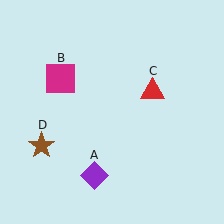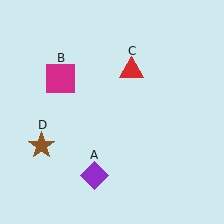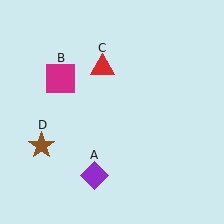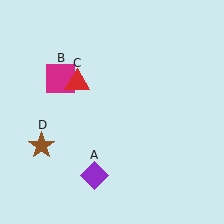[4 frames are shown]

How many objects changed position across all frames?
1 object changed position: red triangle (object C).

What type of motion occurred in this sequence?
The red triangle (object C) rotated counterclockwise around the center of the scene.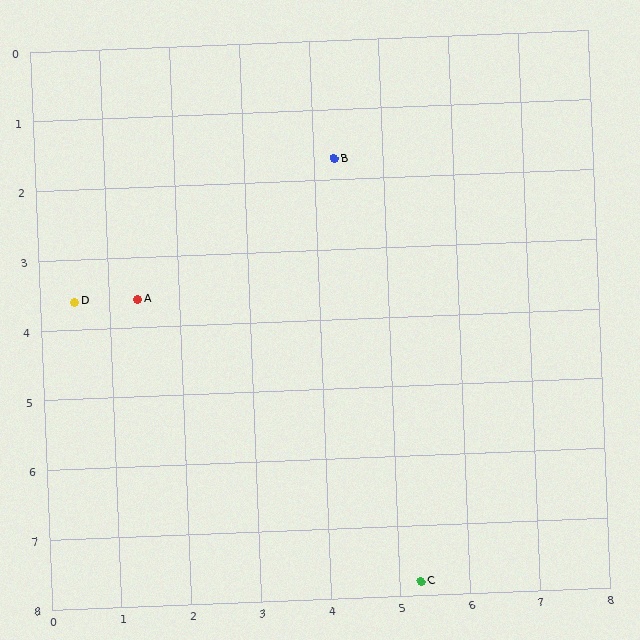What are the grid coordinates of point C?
Point C is at approximately (5.3, 7.8).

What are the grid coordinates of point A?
Point A is at approximately (1.4, 3.6).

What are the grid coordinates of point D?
Point D is at approximately (0.5, 3.6).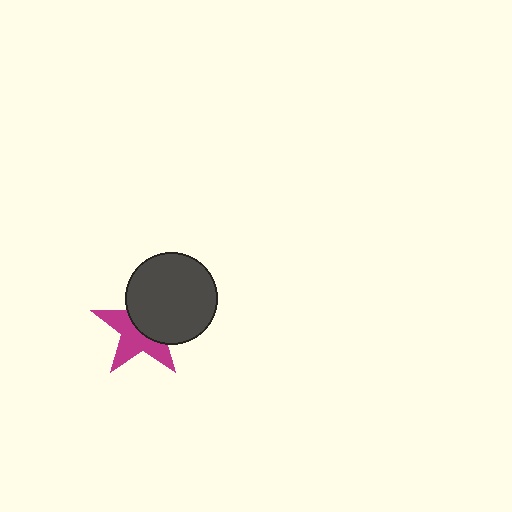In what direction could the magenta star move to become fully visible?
The magenta star could move toward the lower-left. That would shift it out from behind the dark gray circle entirely.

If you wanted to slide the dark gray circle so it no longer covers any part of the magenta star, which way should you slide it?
Slide it toward the upper-right — that is the most direct way to separate the two shapes.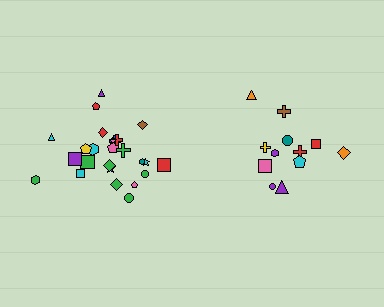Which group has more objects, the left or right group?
The left group.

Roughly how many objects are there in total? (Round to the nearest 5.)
Roughly 35 objects in total.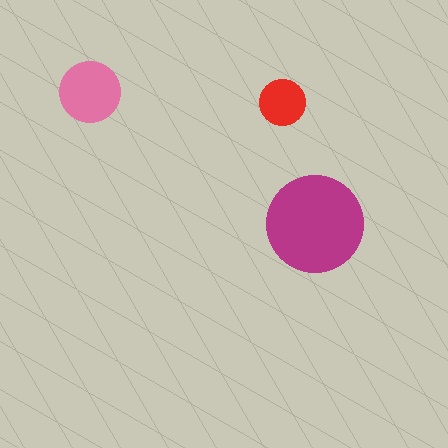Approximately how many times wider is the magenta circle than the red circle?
About 2 times wider.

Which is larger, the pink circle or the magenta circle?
The magenta one.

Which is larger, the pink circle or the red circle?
The pink one.